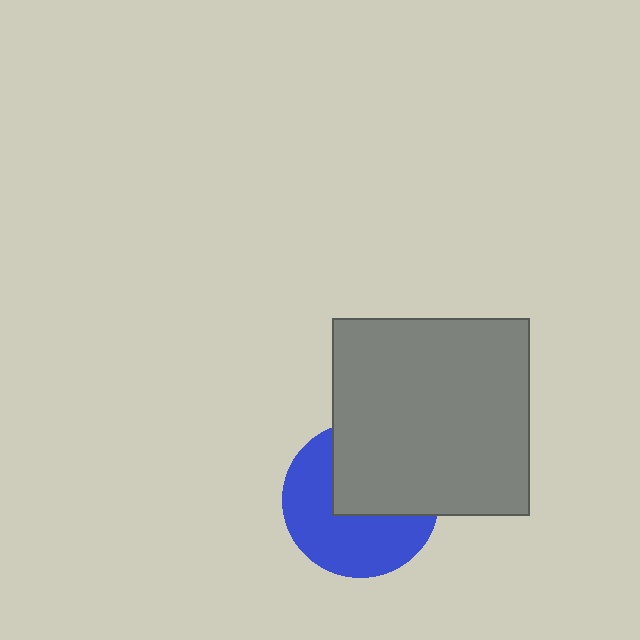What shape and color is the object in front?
The object in front is a gray square.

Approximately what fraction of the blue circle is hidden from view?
Roughly 45% of the blue circle is hidden behind the gray square.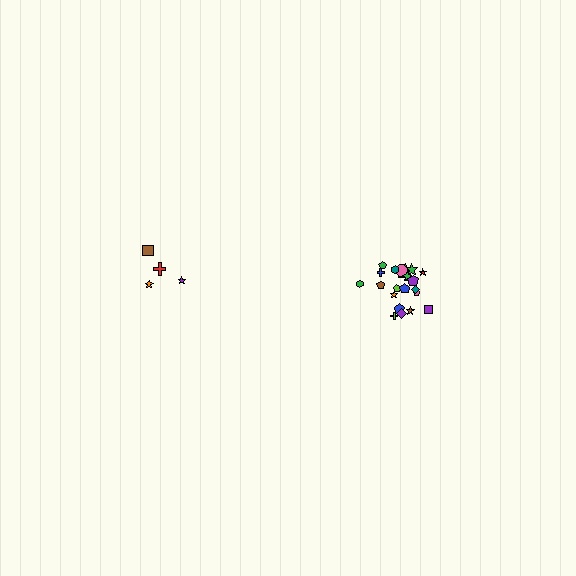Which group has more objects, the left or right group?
The right group.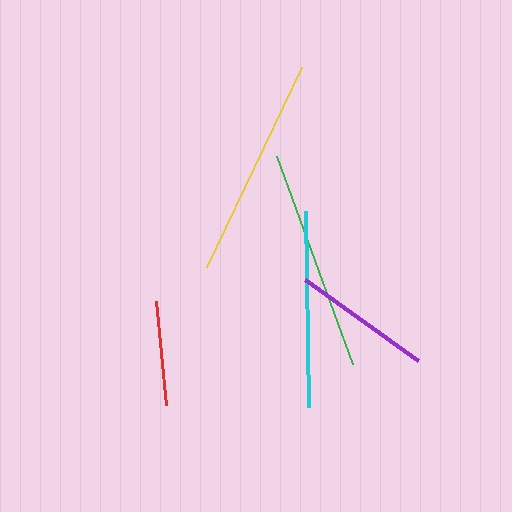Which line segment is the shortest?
The red line is the shortest at approximately 105 pixels.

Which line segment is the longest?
The yellow line is the longest at approximately 222 pixels.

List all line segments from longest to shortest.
From longest to shortest: yellow, green, cyan, purple, red.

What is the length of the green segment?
The green segment is approximately 221 pixels long.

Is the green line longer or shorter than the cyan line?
The green line is longer than the cyan line.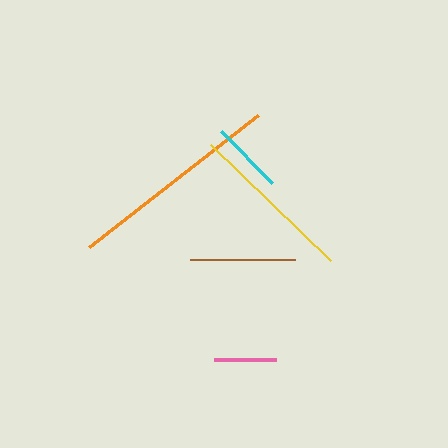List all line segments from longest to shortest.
From longest to shortest: orange, yellow, brown, cyan, pink.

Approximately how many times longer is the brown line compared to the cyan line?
The brown line is approximately 1.5 times the length of the cyan line.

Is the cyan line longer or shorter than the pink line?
The cyan line is longer than the pink line.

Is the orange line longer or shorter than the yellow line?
The orange line is longer than the yellow line.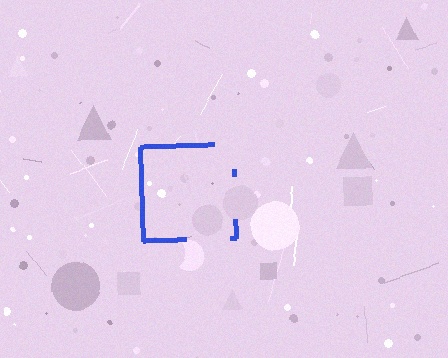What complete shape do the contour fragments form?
The contour fragments form a square.